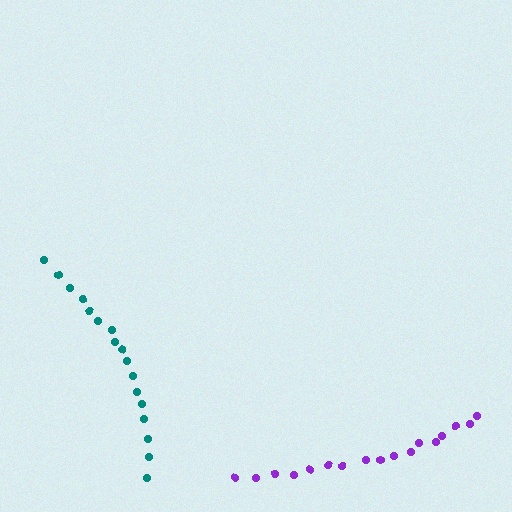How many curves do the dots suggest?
There are 2 distinct paths.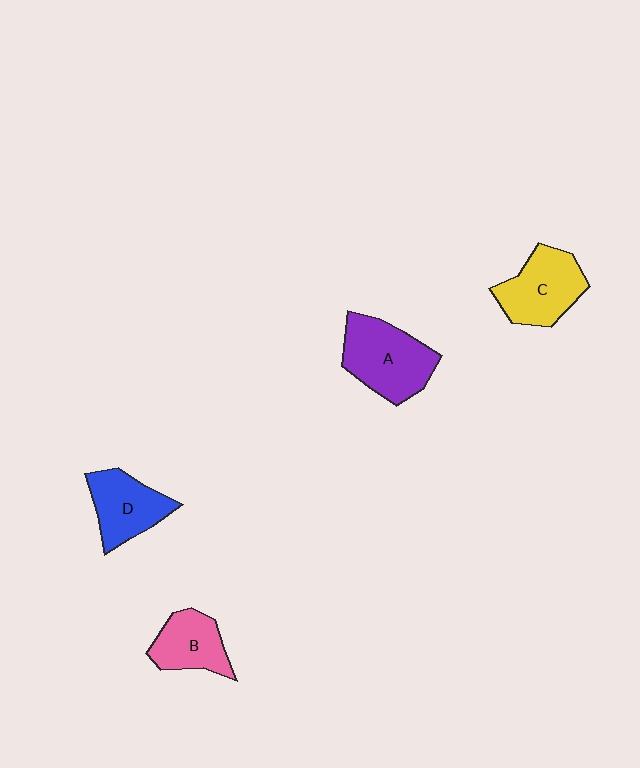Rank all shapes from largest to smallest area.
From largest to smallest: A (purple), C (yellow), D (blue), B (pink).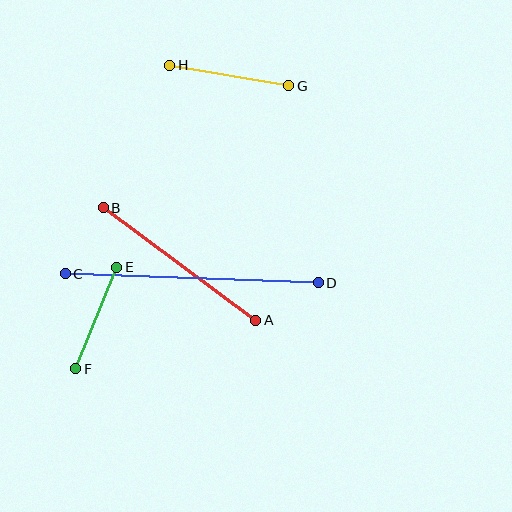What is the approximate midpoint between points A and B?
The midpoint is at approximately (179, 264) pixels.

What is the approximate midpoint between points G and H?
The midpoint is at approximately (229, 76) pixels.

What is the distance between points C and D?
The distance is approximately 253 pixels.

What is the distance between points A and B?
The distance is approximately 190 pixels.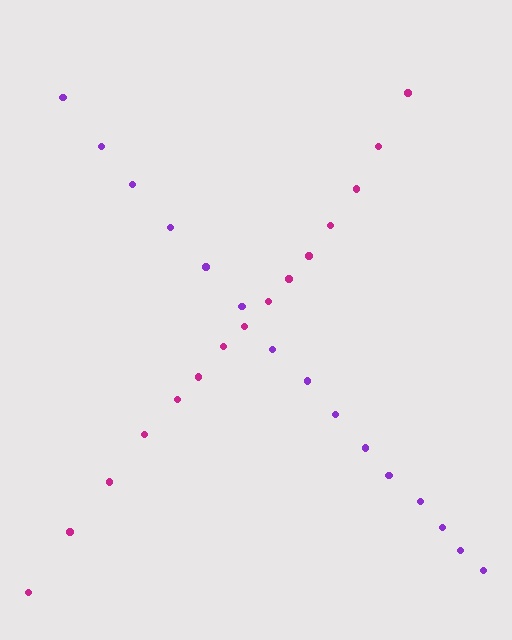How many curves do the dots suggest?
There are 2 distinct paths.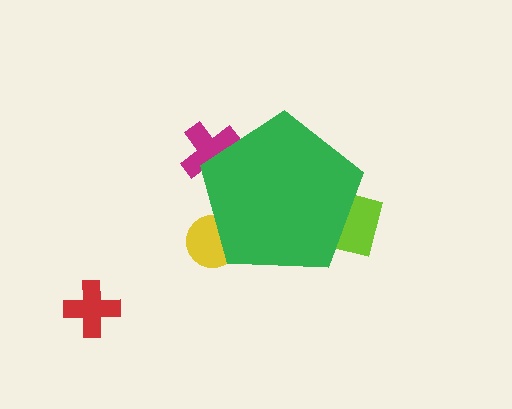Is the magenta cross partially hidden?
Yes, the magenta cross is partially hidden behind the green pentagon.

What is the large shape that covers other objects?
A green pentagon.